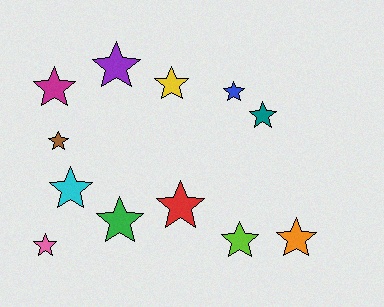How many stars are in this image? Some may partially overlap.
There are 12 stars.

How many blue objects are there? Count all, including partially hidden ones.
There is 1 blue object.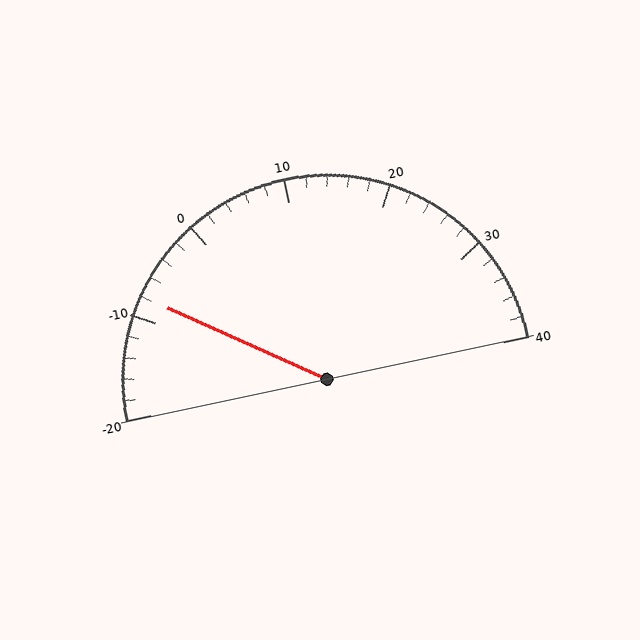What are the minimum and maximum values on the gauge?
The gauge ranges from -20 to 40.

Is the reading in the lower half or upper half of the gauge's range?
The reading is in the lower half of the range (-20 to 40).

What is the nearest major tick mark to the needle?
The nearest major tick mark is -10.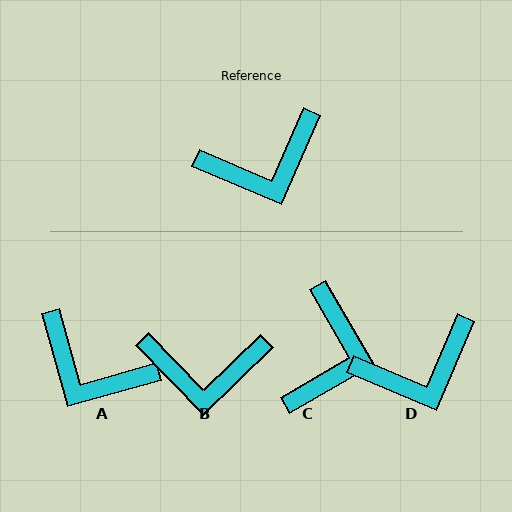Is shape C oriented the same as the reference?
No, it is off by about 53 degrees.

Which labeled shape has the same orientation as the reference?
D.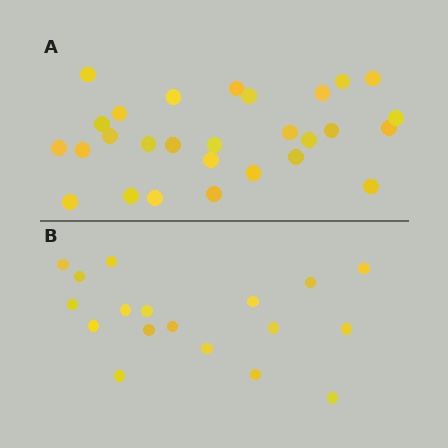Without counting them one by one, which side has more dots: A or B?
Region A (the top region) has more dots.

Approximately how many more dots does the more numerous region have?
Region A has roughly 10 or so more dots than region B.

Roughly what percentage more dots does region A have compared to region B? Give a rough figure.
About 55% more.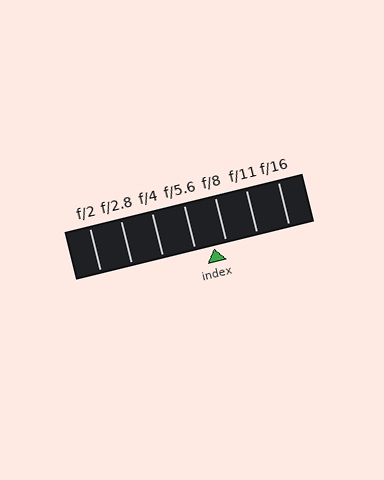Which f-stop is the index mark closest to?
The index mark is closest to f/8.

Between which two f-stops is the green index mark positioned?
The index mark is between f/5.6 and f/8.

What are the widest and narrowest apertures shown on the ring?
The widest aperture shown is f/2 and the narrowest is f/16.